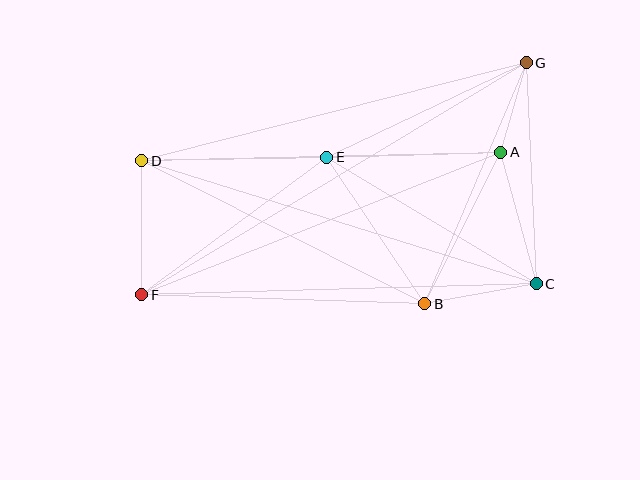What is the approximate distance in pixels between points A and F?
The distance between A and F is approximately 386 pixels.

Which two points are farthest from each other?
Points F and G are farthest from each other.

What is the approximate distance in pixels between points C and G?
The distance between C and G is approximately 221 pixels.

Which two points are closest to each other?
Points A and G are closest to each other.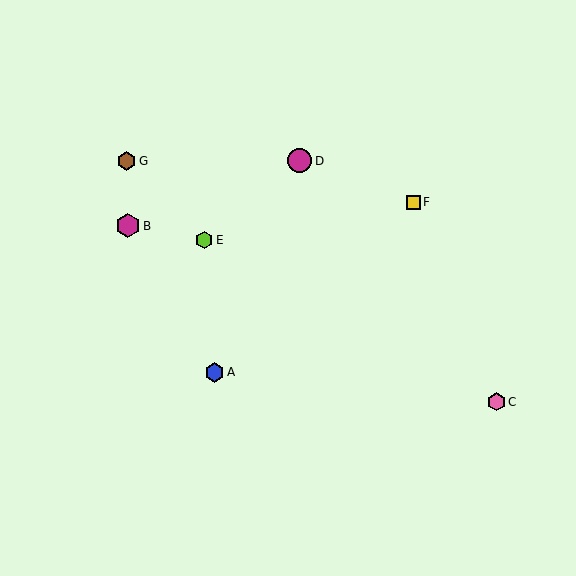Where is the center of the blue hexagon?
The center of the blue hexagon is at (215, 372).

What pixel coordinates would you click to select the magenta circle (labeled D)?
Click at (300, 161) to select the magenta circle D.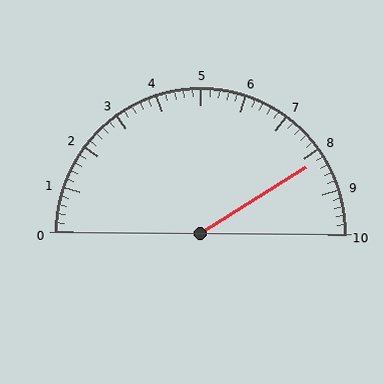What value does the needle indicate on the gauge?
The needle indicates approximately 8.2.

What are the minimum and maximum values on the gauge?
The gauge ranges from 0 to 10.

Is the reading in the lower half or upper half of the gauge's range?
The reading is in the upper half of the range (0 to 10).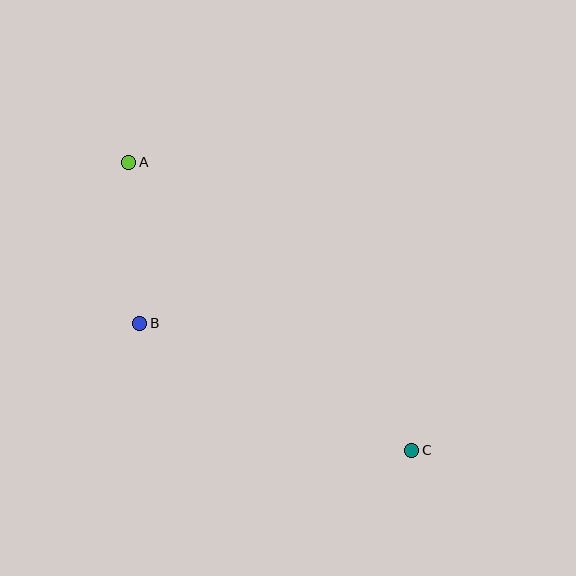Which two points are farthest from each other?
Points A and C are farthest from each other.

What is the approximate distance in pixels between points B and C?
The distance between B and C is approximately 300 pixels.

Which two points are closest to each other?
Points A and B are closest to each other.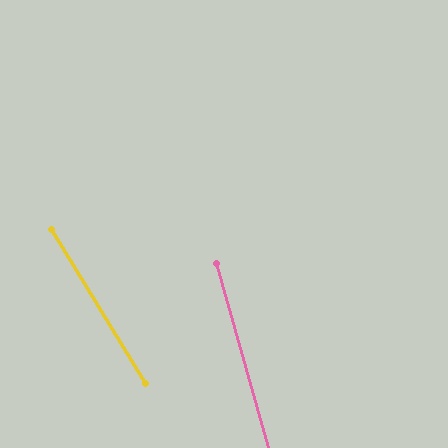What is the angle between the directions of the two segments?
Approximately 16 degrees.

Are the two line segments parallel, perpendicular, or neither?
Neither parallel nor perpendicular — they differ by about 16°.